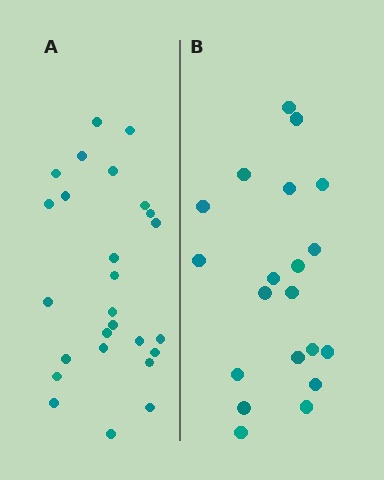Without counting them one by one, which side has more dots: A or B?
Region A (the left region) has more dots.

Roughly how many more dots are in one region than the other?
Region A has about 6 more dots than region B.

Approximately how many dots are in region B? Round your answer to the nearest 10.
About 20 dots.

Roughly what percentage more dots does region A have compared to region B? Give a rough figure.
About 30% more.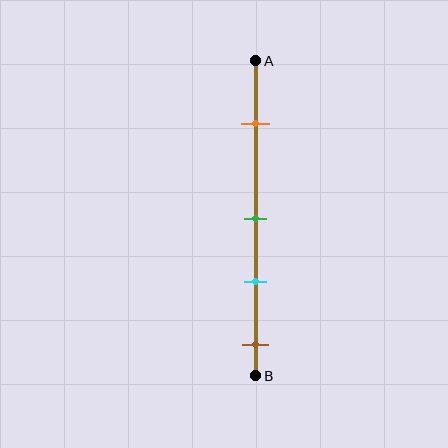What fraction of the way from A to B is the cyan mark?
The cyan mark is approximately 70% (0.7) of the way from A to B.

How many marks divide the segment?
There are 4 marks dividing the segment.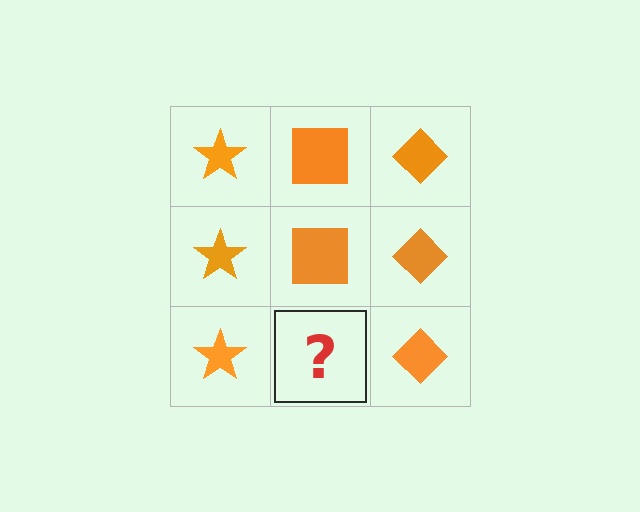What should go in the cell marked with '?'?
The missing cell should contain an orange square.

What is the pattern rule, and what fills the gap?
The rule is that each column has a consistent shape. The gap should be filled with an orange square.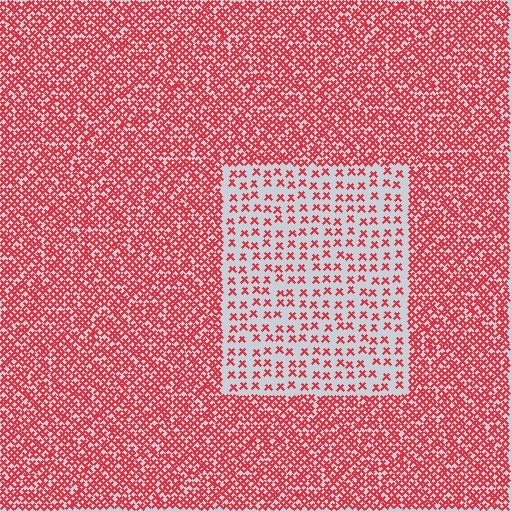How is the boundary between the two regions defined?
The boundary is defined by a change in element density (approximately 2.7x ratio). All elements are the same color, size, and shape.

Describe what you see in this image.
The image contains small red elements arranged at two different densities. A rectangle-shaped region is visible where the elements are less densely packed than the surrounding area.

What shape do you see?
I see a rectangle.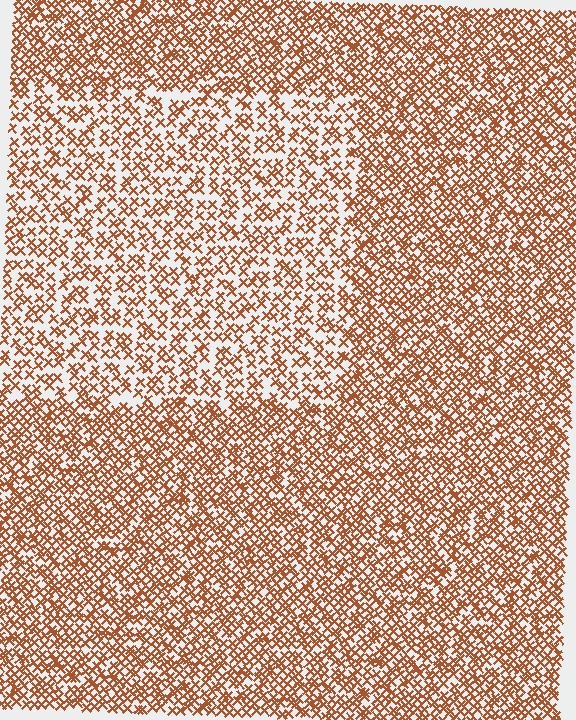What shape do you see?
I see a rectangle.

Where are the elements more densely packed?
The elements are more densely packed outside the rectangle boundary.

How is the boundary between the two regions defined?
The boundary is defined by a change in element density (approximately 1.7x ratio). All elements are the same color, size, and shape.